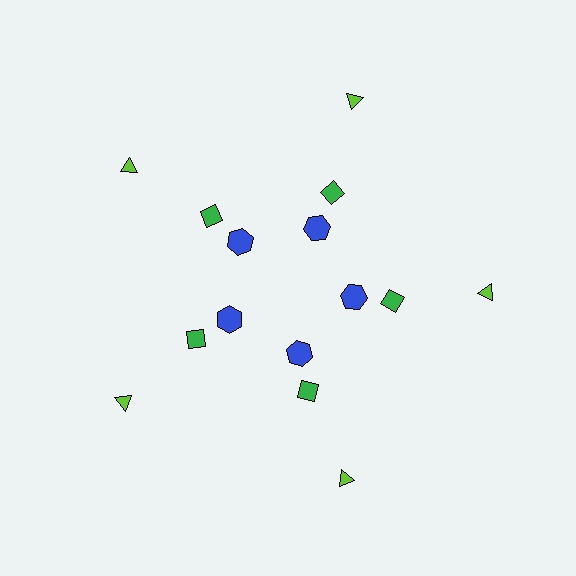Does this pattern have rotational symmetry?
Yes, this pattern has 5-fold rotational symmetry. It looks the same after rotating 72 degrees around the center.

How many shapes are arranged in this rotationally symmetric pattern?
There are 15 shapes, arranged in 5 groups of 3.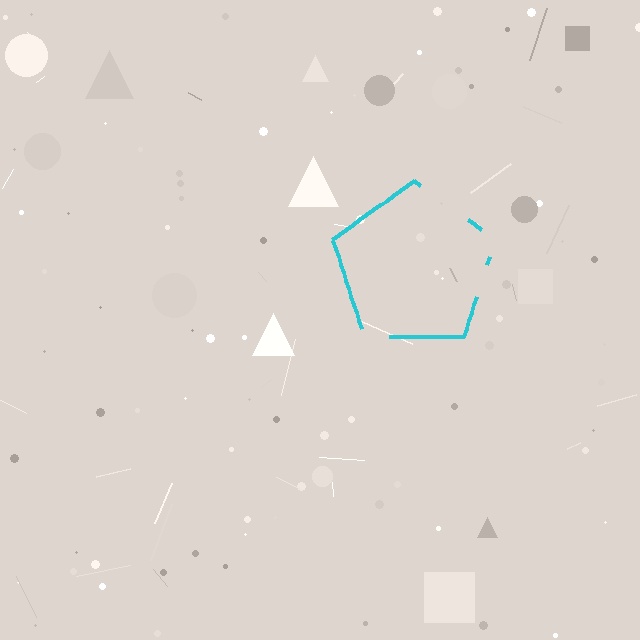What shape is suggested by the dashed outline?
The dashed outline suggests a pentagon.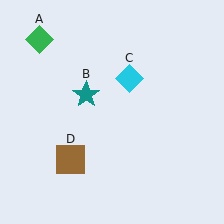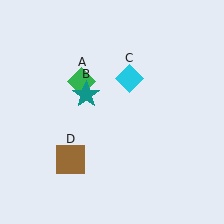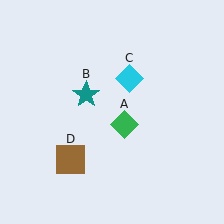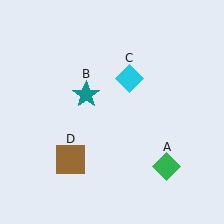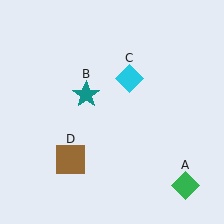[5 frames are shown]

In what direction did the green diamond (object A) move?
The green diamond (object A) moved down and to the right.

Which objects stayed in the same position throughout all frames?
Teal star (object B) and cyan diamond (object C) and brown square (object D) remained stationary.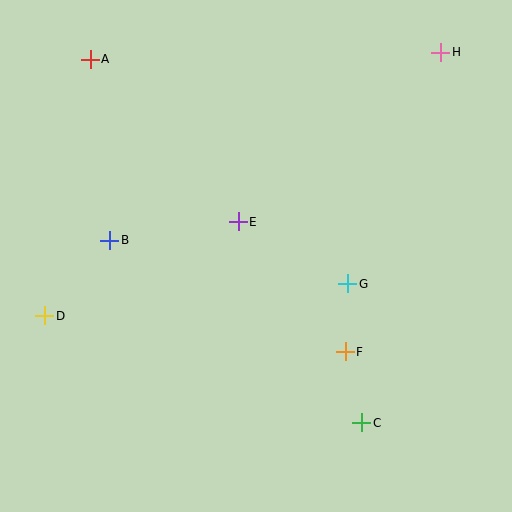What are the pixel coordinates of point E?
Point E is at (238, 222).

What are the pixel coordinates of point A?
Point A is at (90, 59).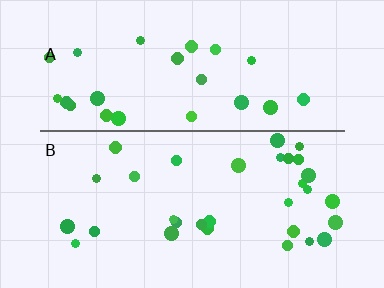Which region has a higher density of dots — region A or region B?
B (the bottom).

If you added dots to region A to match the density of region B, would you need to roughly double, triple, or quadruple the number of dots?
Approximately double.